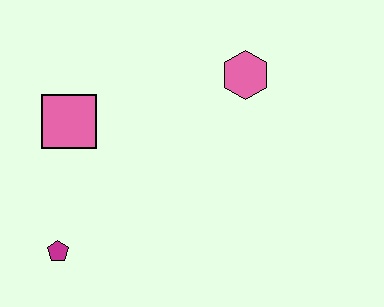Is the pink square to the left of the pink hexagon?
Yes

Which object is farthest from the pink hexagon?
The magenta pentagon is farthest from the pink hexagon.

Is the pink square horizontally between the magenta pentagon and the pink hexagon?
Yes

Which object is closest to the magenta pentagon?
The pink square is closest to the magenta pentagon.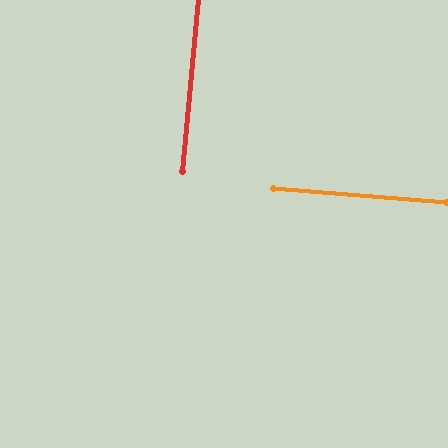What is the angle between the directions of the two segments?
Approximately 89 degrees.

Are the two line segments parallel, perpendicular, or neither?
Perpendicular — they meet at approximately 89°.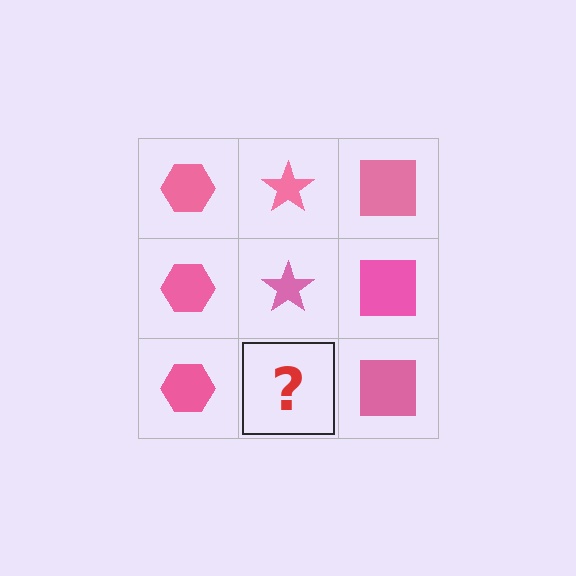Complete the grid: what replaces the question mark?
The question mark should be replaced with a pink star.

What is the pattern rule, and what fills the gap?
The rule is that each column has a consistent shape. The gap should be filled with a pink star.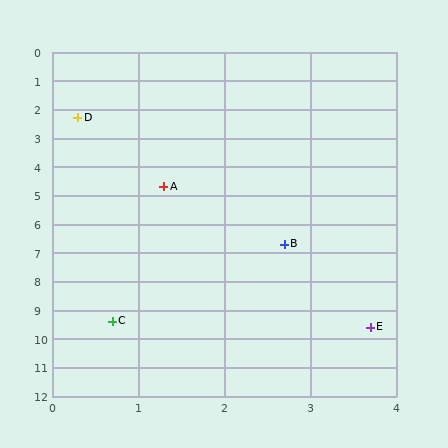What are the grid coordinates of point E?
Point E is at approximately (3.7, 9.6).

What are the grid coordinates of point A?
Point A is at approximately (1.3, 4.7).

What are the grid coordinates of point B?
Point B is at approximately (2.7, 6.7).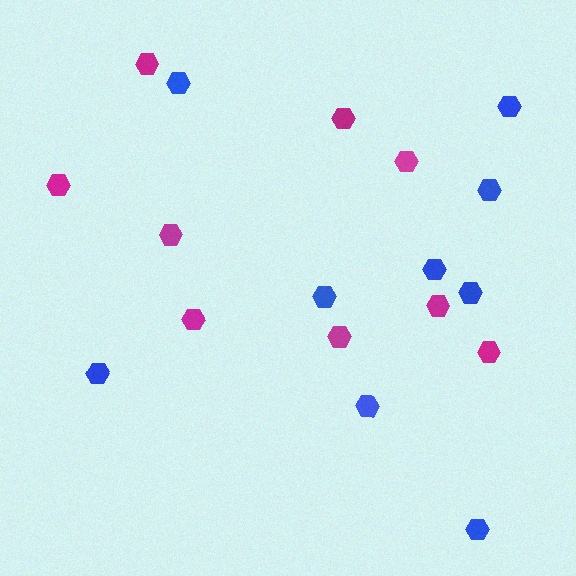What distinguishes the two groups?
There are 2 groups: one group of magenta hexagons (9) and one group of blue hexagons (9).